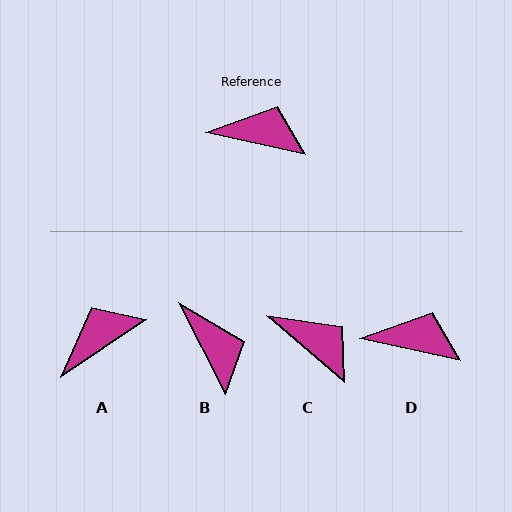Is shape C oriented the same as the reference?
No, it is off by about 28 degrees.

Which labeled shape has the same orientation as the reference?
D.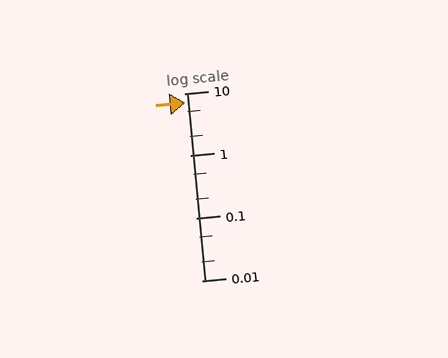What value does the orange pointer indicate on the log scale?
The pointer indicates approximately 7.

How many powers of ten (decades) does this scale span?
The scale spans 3 decades, from 0.01 to 10.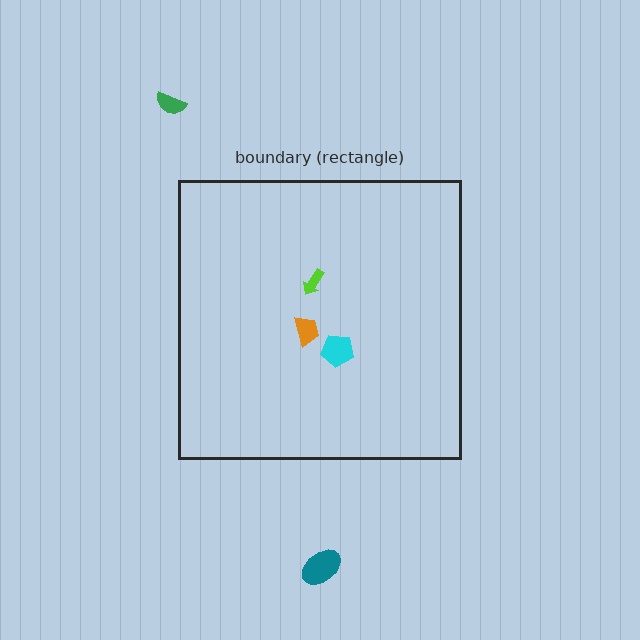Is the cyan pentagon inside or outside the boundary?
Inside.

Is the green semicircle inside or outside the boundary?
Outside.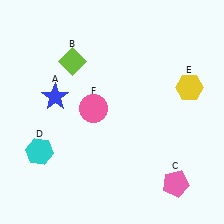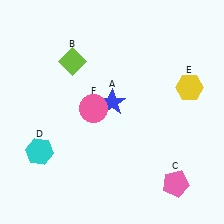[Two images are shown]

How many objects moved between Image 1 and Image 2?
1 object moved between the two images.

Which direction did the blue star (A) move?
The blue star (A) moved right.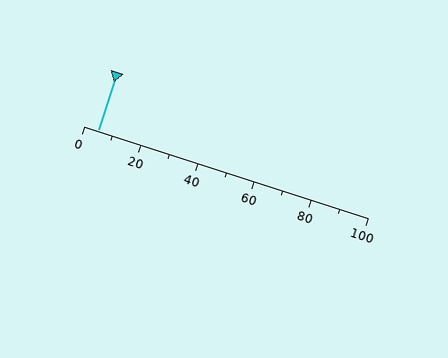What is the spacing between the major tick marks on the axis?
The major ticks are spaced 20 apart.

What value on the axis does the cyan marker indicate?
The marker indicates approximately 5.